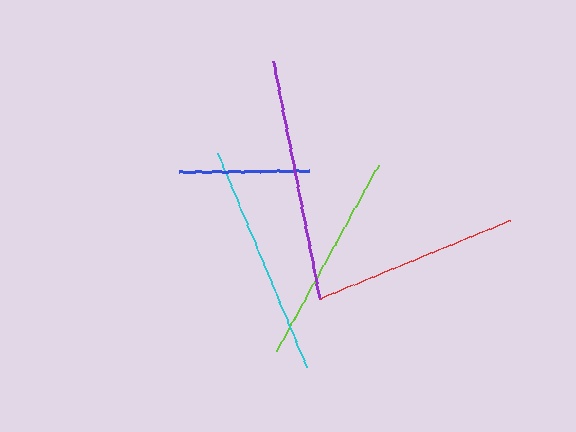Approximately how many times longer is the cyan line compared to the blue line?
The cyan line is approximately 1.8 times the length of the blue line.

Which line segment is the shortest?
The blue line is the shortest at approximately 130 pixels.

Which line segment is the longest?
The purple line is the longest at approximately 243 pixels.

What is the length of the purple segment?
The purple segment is approximately 243 pixels long.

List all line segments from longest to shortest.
From longest to shortest: purple, cyan, lime, red, blue.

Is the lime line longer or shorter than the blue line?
The lime line is longer than the blue line.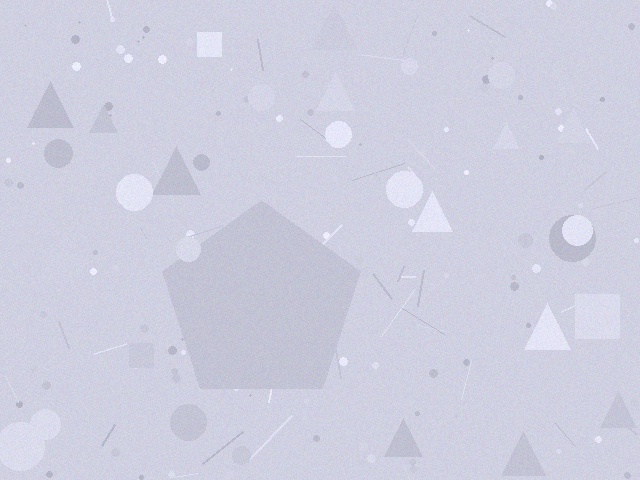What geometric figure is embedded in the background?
A pentagon is embedded in the background.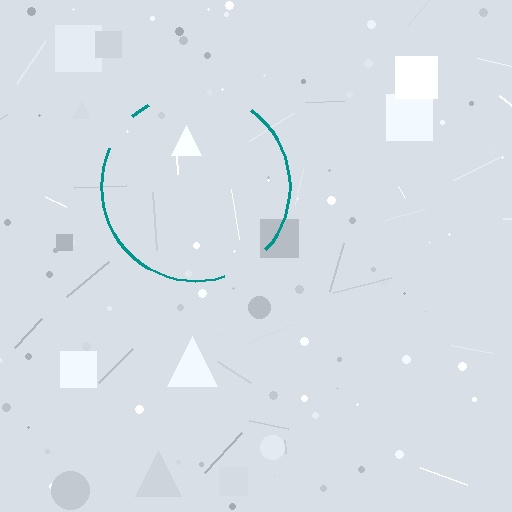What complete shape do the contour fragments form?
The contour fragments form a circle.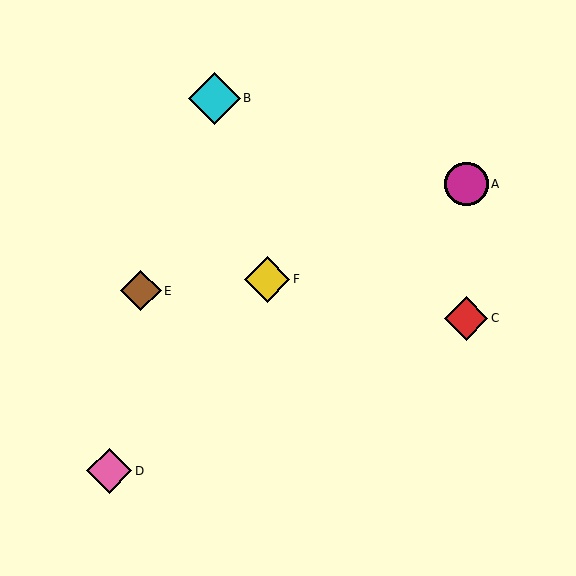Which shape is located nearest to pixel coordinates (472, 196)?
The magenta circle (labeled A) at (466, 184) is nearest to that location.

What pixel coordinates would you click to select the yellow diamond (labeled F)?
Click at (267, 279) to select the yellow diamond F.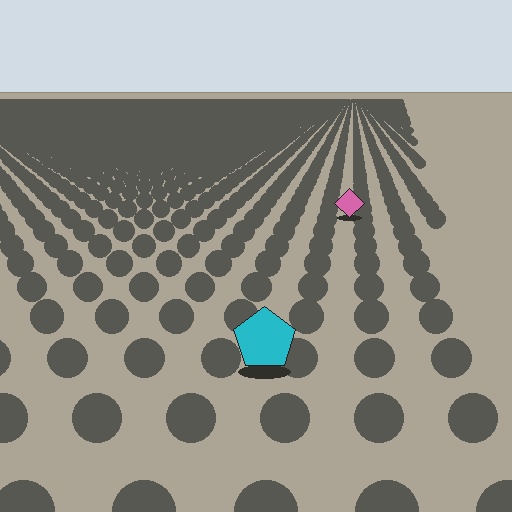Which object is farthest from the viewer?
The pink diamond is farthest from the viewer. It appears smaller and the ground texture around it is denser.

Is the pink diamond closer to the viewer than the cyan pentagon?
No. The cyan pentagon is closer — you can tell from the texture gradient: the ground texture is coarser near it.